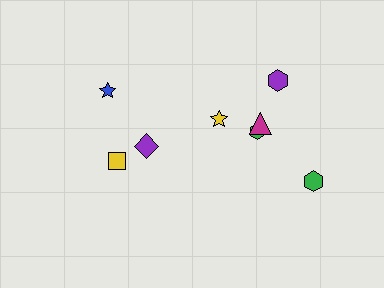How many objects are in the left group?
There are 3 objects.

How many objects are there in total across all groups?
There are 8 objects.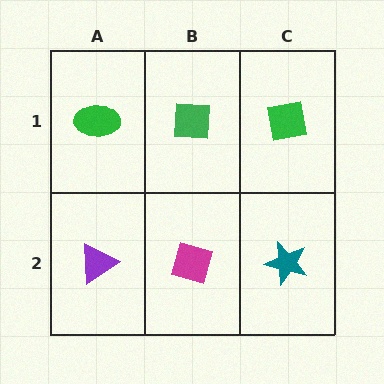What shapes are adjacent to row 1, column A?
A purple triangle (row 2, column A), a green square (row 1, column B).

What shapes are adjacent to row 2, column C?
A green square (row 1, column C), a magenta diamond (row 2, column B).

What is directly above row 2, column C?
A green square.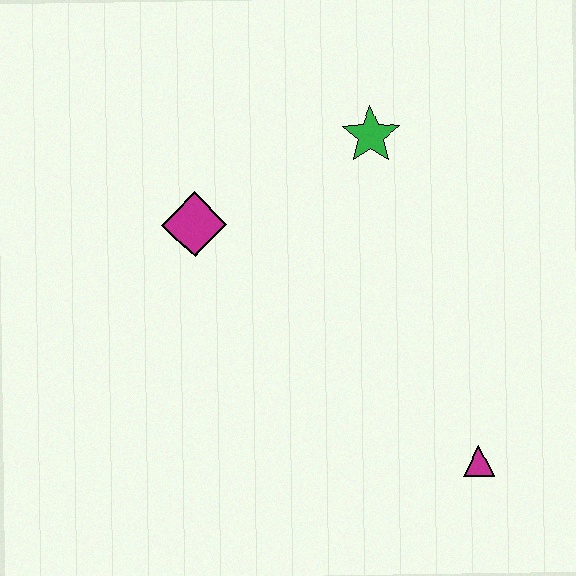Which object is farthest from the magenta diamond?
The magenta triangle is farthest from the magenta diamond.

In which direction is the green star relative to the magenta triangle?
The green star is above the magenta triangle.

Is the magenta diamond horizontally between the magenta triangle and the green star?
No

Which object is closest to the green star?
The magenta diamond is closest to the green star.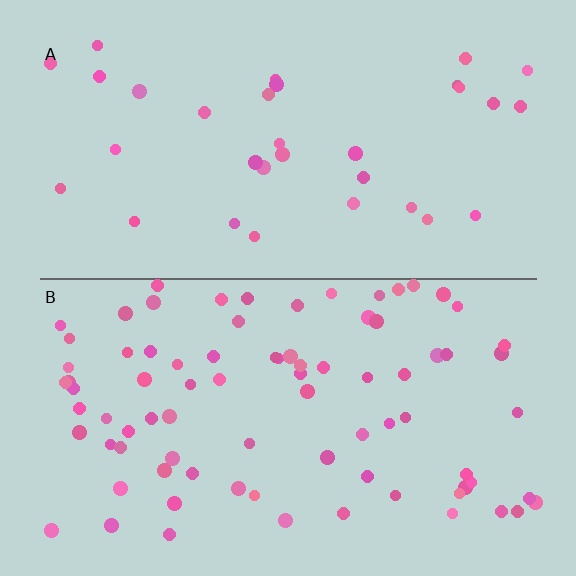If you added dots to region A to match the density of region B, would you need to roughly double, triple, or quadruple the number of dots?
Approximately double.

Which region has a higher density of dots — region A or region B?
B (the bottom).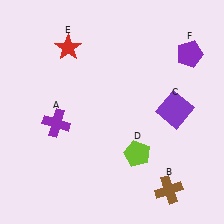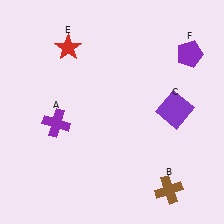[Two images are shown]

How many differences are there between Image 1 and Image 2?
There is 1 difference between the two images.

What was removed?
The lime pentagon (D) was removed in Image 2.